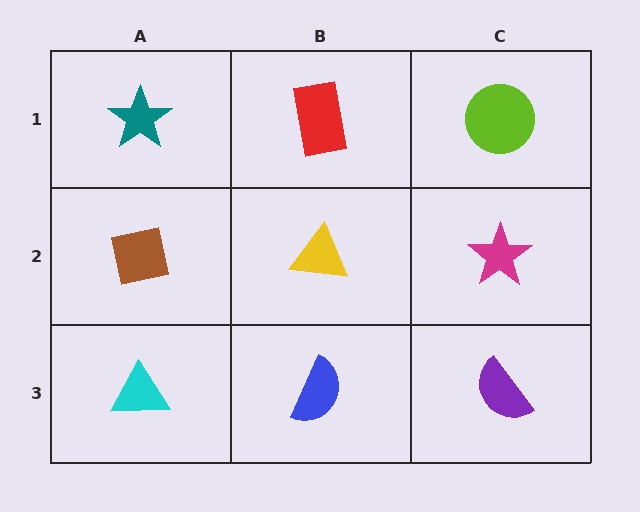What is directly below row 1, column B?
A yellow triangle.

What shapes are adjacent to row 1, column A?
A brown square (row 2, column A), a red rectangle (row 1, column B).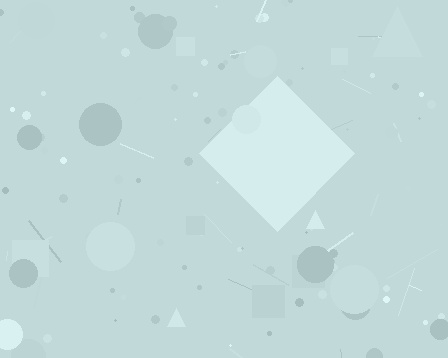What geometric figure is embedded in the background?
A diamond is embedded in the background.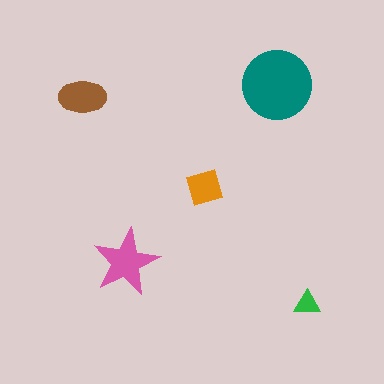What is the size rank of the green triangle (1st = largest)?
5th.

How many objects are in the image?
There are 5 objects in the image.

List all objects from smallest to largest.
The green triangle, the orange square, the brown ellipse, the pink star, the teal circle.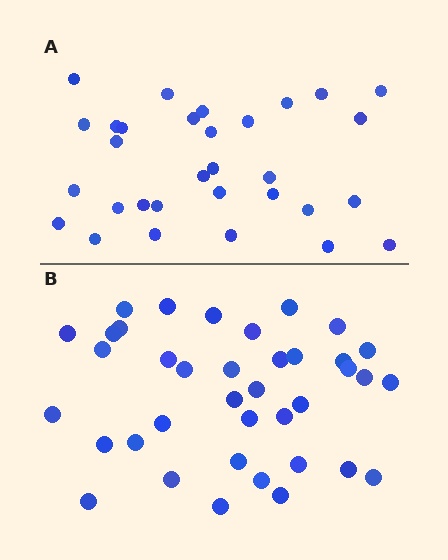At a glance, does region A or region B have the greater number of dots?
Region B (the bottom region) has more dots.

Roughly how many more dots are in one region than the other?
Region B has roughly 8 or so more dots than region A.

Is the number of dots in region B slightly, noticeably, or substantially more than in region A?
Region B has only slightly more — the two regions are fairly close. The ratio is roughly 1.2 to 1.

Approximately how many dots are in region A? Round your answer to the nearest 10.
About 30 dots. (The exact count is 31, which rounds to 30.)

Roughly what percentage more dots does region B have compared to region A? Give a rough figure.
About 25% more.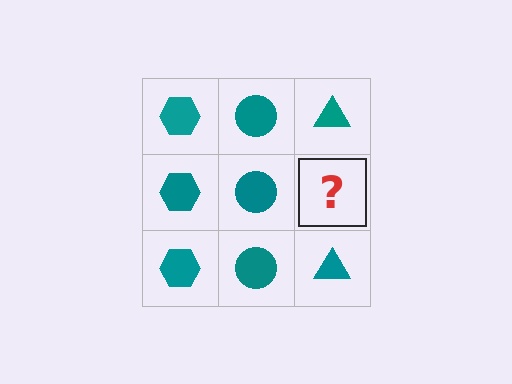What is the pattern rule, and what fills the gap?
The rule is that each column has a consistent shape. The gap should be filled with a teal triangle.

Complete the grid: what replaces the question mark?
The question mark should be replaced with a teal triangle.